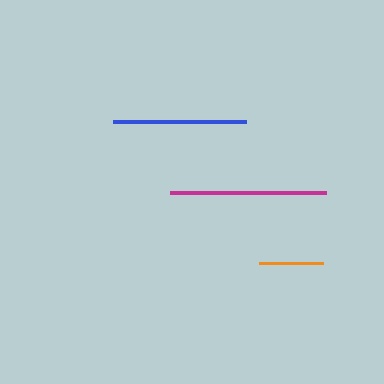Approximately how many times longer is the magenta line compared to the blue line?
The magenta line is approximately 1.2 times the length of the blue line.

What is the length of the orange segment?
The orange segment is approximately 64 pixels long.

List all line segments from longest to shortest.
From longest to shortest: magenta, blue, orange.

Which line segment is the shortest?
The orange line is the shortest at approximately 64 pixels.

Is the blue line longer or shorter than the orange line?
The blue line is longer than the orange line.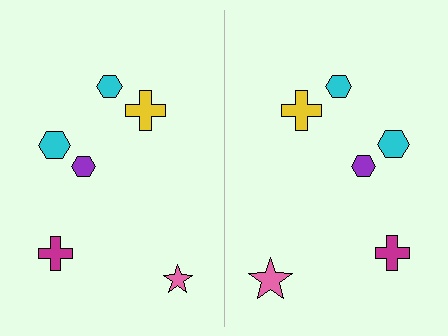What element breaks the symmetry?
The pink star on the right side has a different size than its mirror counterpart.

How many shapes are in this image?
There are 12 shapes in this image.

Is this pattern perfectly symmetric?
No, the pattern is not perfectly symmetric. The pink star on the right side has a different size than its mirror counterpart.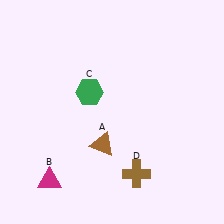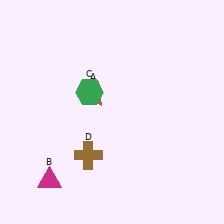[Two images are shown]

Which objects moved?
The objects that moved are: the brown triangle (A), the brown cross (D).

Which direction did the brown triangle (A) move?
The brown triangle (A) moved up.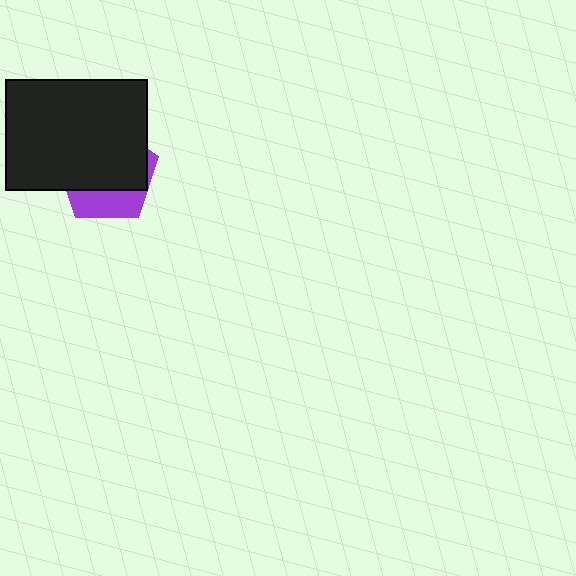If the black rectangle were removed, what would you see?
You would see the complete purple pentagon.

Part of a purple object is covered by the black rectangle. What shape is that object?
It is a pentagon.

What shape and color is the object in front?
The object in front is a black rectangle.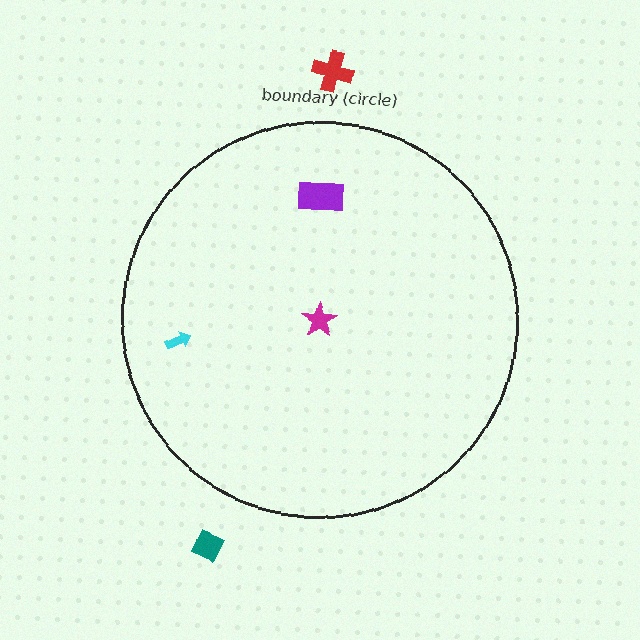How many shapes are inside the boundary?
3 inside, 2 outside.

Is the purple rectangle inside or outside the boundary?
Inside.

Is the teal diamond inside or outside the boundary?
Outside.